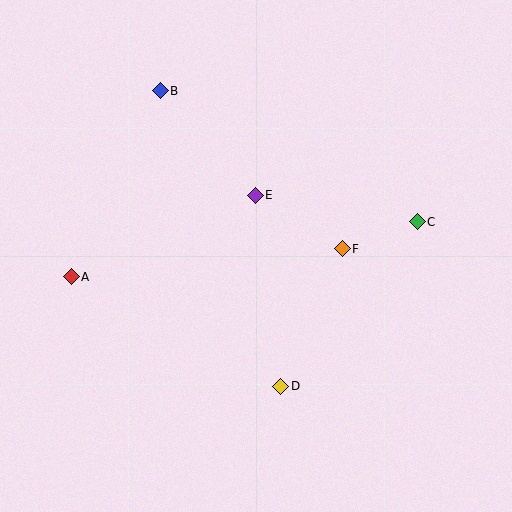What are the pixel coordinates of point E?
Point E is at (255, 195).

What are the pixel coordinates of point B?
Point B is at (160, 91).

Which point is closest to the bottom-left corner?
Point A is closest to the bottom-left corner.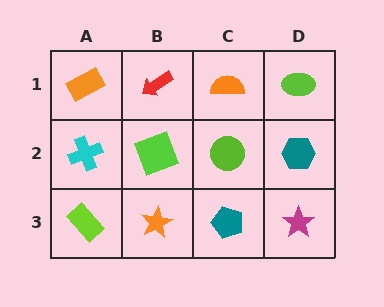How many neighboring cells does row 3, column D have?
2.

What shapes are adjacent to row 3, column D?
A teal hexagon (row 2, column D), a teal pentagon (row 3, column C).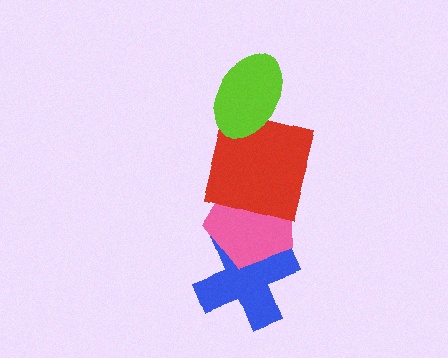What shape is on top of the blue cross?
The pink pentagon is on top of the blue cross.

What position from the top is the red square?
The red square is 2nd from the top.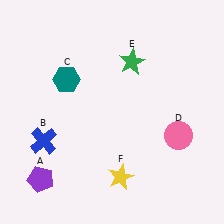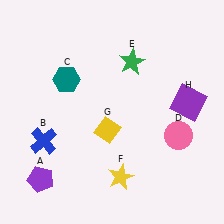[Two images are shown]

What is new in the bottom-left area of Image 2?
A yellow diamond (G) was added in the bottom-left area of Image 2.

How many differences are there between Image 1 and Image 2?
There are 2 differences between the two images.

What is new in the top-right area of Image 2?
A purple square (H) was added in the top-right area of Image 2.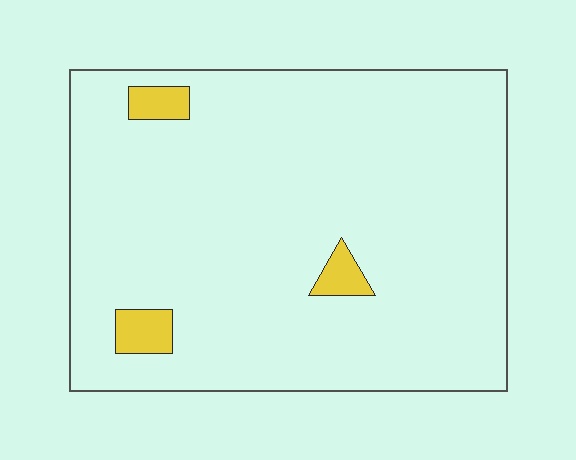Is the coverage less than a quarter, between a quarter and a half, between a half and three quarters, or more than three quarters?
Less than a quarter.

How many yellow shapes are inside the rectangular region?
3.